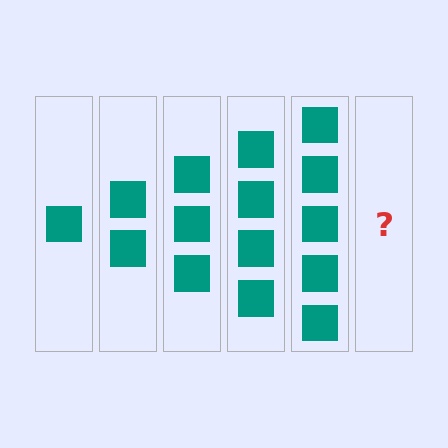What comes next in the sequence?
The next element should be 6 squares.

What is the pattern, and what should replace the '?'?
The pattern is that each step adds one more square. The '?' should be 6 squares.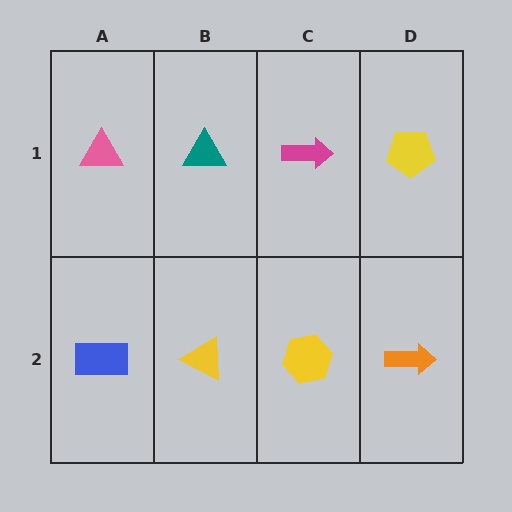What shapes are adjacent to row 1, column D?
An orange arrow (row 2, column D), a magenta arrow (row 1, column C).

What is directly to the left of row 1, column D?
A magenta arrow.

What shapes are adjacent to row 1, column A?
A blue rectangle (row 2, column A), a teal triangle (row 1, column B).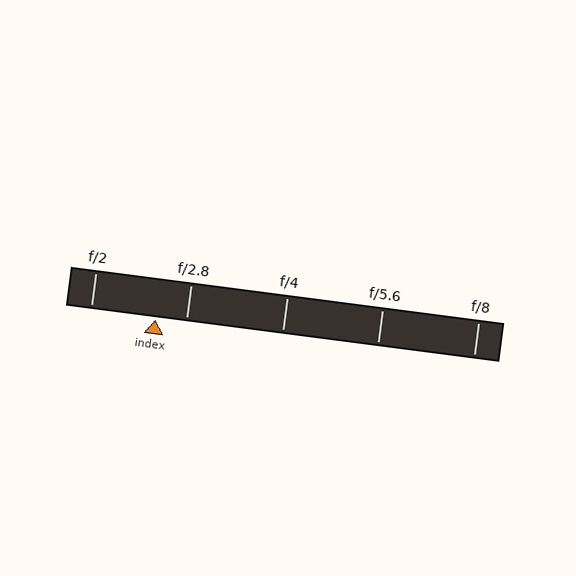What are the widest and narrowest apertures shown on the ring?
The widest aperture shown is f/2 and the narrowest is f/8.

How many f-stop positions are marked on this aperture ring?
There are 5 f-stop positions marked.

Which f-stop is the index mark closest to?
The index mark is closest to f/2.8.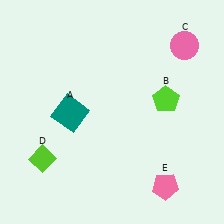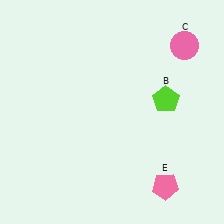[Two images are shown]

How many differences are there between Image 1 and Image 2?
There are 2 differences between the two images.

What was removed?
The lime diamond (D), the teal square (A) were removed in Image 2.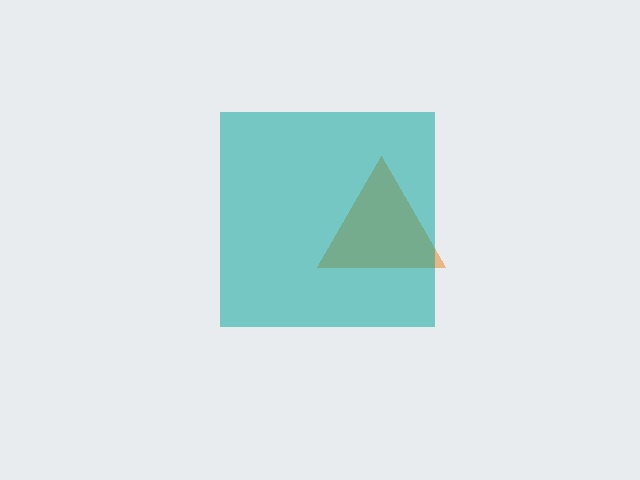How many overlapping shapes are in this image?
There are 2 overlapping shapes in the image.